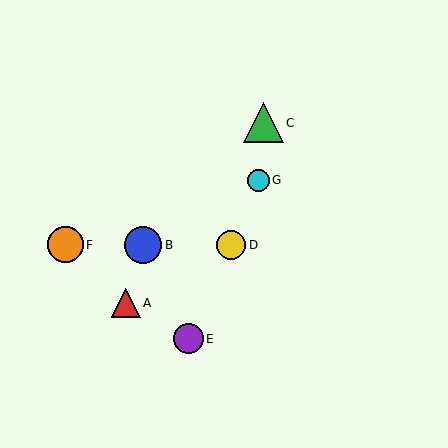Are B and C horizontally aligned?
No, B is at y≈245 and C is at y≈123.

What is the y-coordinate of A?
Object A is at y≈303.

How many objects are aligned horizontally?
3 objects (B, D, F) are aligned horizontally.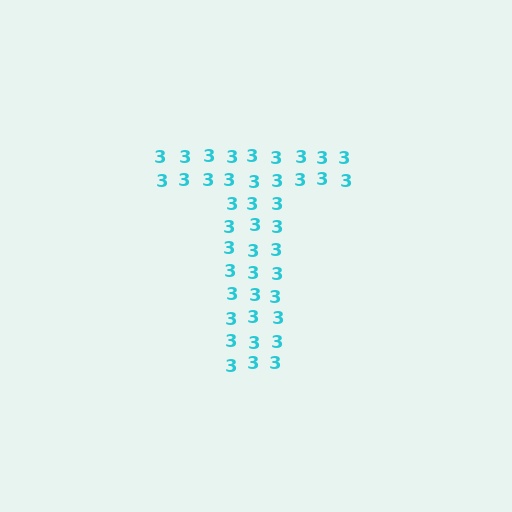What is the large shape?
The large shape is the letter T.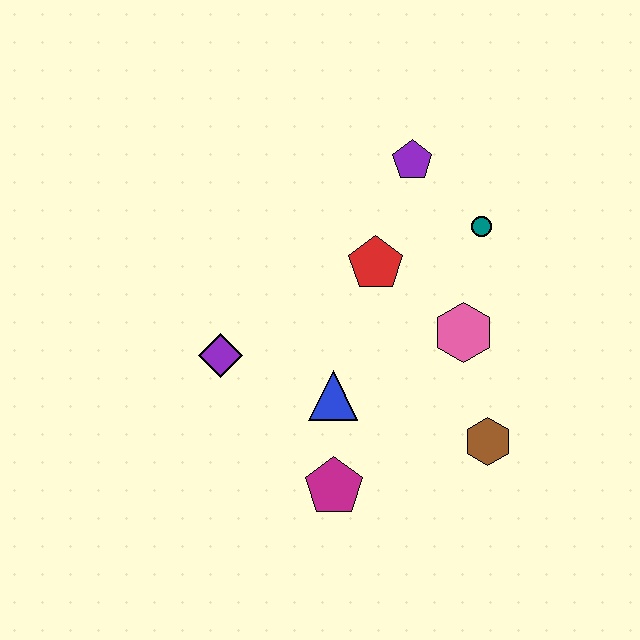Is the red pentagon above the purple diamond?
Yes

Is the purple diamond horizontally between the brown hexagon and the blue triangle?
No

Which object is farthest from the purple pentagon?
The magenta pentagon is farthest from the purple pentagon.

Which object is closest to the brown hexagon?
The pink hexagon is closest to the brown hexagon.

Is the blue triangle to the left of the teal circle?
Yes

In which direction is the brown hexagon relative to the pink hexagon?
The brown hexagon is below the pink hexagon.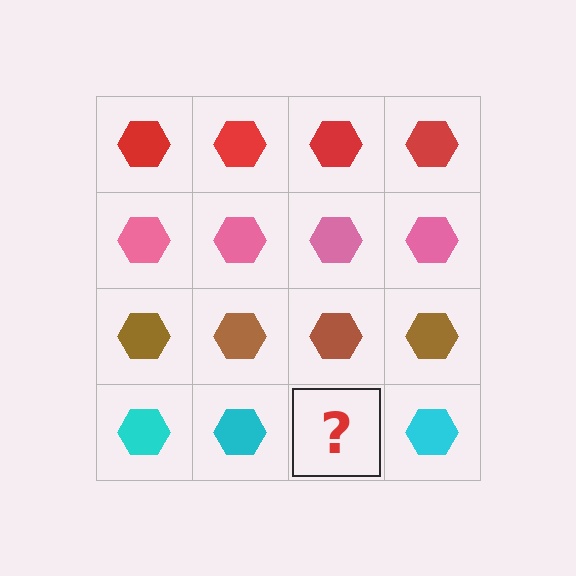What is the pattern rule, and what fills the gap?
The rule is that each row has a consistent color. The gap should be filled with a cyan hexagon.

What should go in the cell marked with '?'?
The missing cell should contain a cyan hexagon.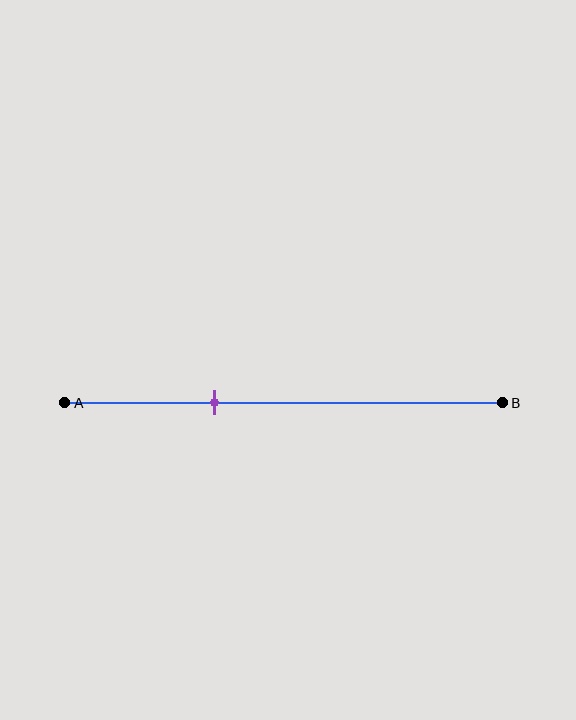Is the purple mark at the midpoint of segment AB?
No, the mark is at about 35% from A, not at the 50% midpoint.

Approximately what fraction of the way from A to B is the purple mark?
The purple mark is approximately 35% of the way from A to B.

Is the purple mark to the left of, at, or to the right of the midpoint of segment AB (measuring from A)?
The purple mark is to the left of the midpoint of segment AB.